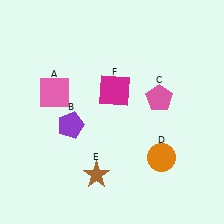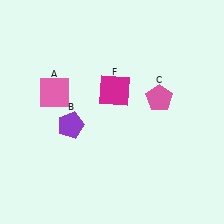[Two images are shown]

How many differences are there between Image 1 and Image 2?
There are 2 differences between the two images.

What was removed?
The brown star (E), the orange circle (D) were removed in Image 2.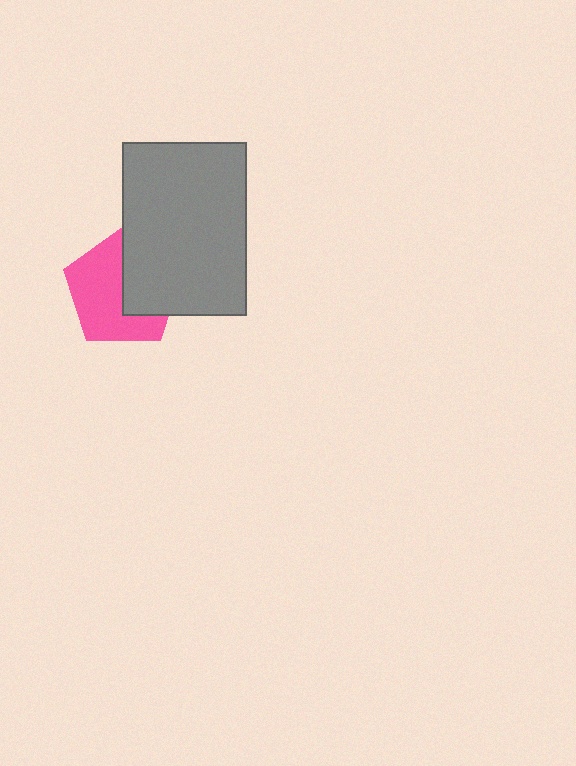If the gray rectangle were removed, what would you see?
You would see the complete pink pentagon.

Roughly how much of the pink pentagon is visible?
About half of it is visible (roughly 59%).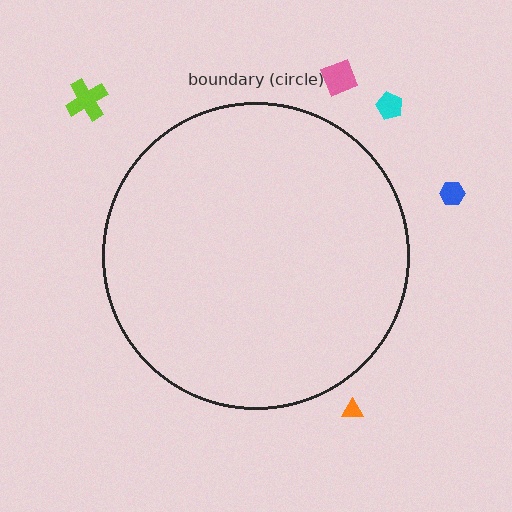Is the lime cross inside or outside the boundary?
Outside.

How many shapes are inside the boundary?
0 inside, 5 outside.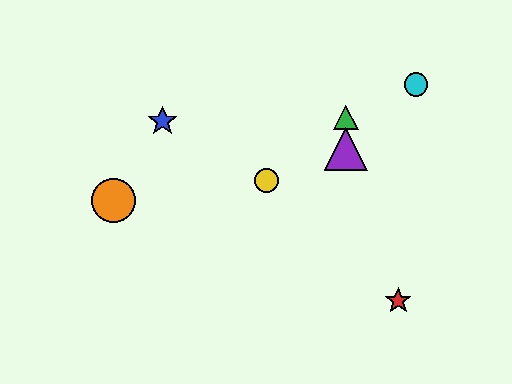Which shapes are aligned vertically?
The green triangle, the purple triangle are aligned vertically.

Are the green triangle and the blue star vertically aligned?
No, the green triangle is at x≈346 and the blue star is at x≈163.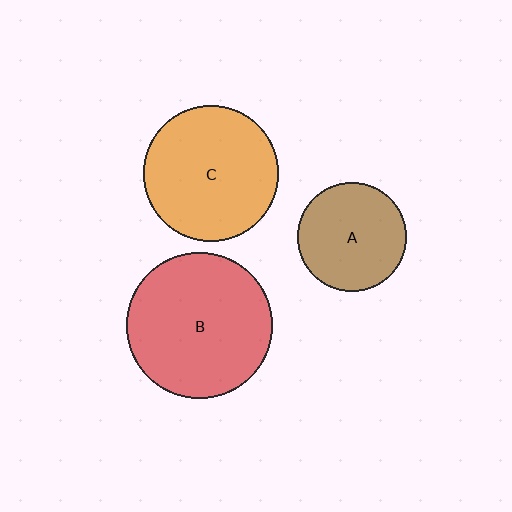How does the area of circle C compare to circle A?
Approximately 1.5 times.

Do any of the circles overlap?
No, none of the circles overlap.